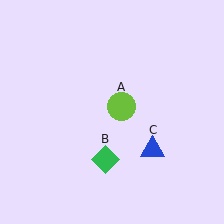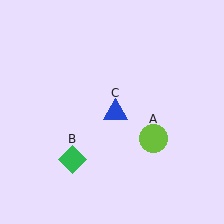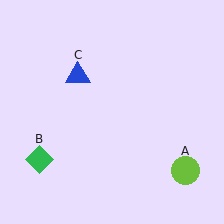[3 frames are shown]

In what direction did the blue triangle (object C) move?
The blue triangle (object C) moved up and to the left.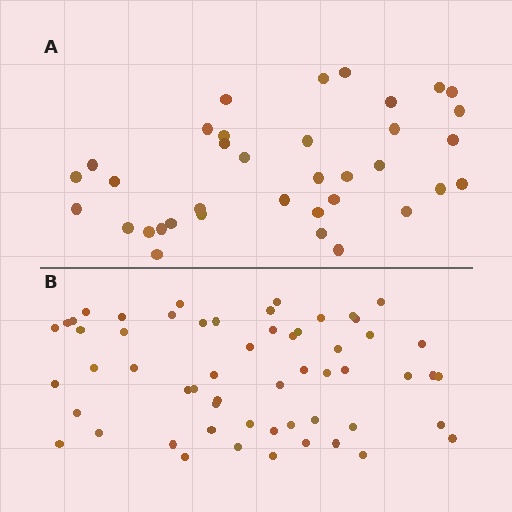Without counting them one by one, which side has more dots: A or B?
Region B (the bottom region) has more dots.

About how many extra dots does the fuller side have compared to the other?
Region B has approximately 20 more dots than region A.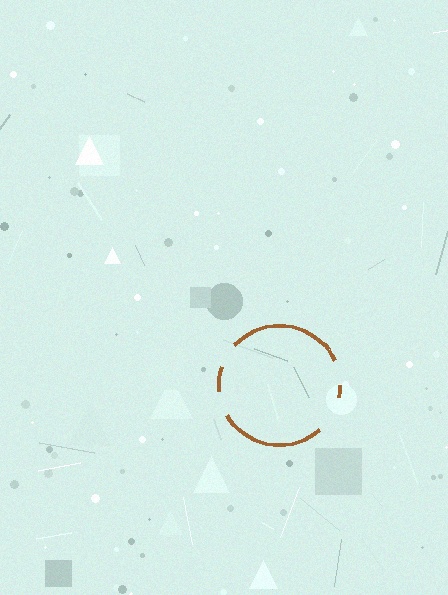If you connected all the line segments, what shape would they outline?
They would outline a circle.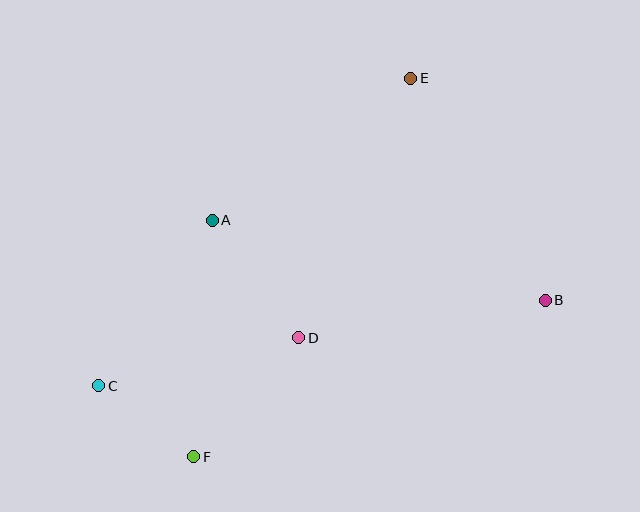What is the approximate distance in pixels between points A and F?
The distance between A and F is approximately 237 pixels.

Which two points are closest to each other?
Points C and F are closest to each other.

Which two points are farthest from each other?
Points B and C are farthest from each other.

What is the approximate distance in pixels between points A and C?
The distance between A and C is approximately 201 pixels.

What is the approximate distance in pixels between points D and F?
The distance between D and F is approximately 159 pixels.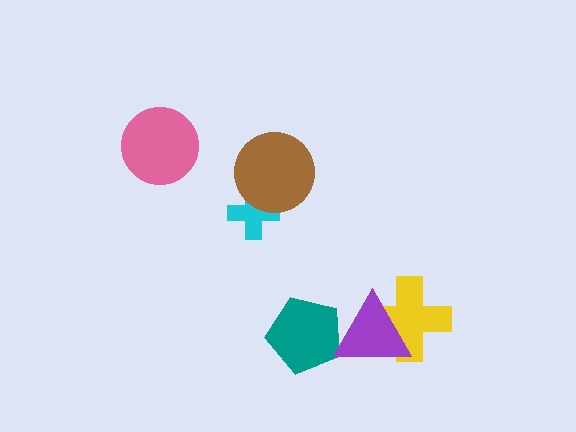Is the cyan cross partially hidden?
Yes, it is partially covered by another shape.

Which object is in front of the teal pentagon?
The purple triangle is in front of the teal pentagon.